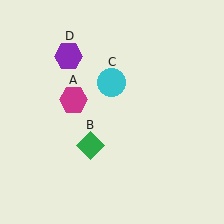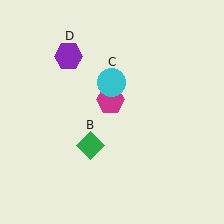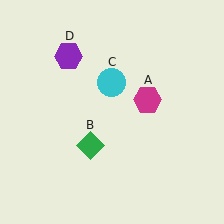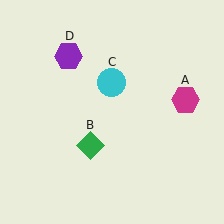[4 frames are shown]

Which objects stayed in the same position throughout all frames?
Green diamond (object B) and cyan circle (object C) and purple hexagon (object D) remained stationary.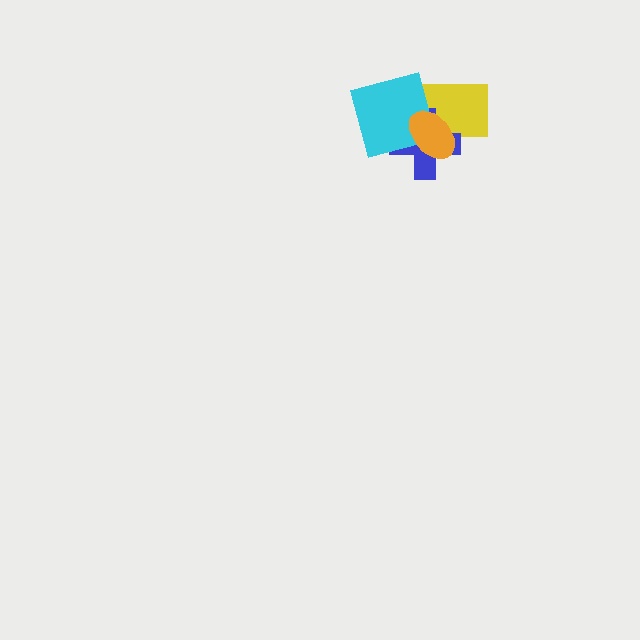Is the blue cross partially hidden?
Yes, it is partially covered by another shape.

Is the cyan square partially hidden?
Yes, it is partially covered by another shape.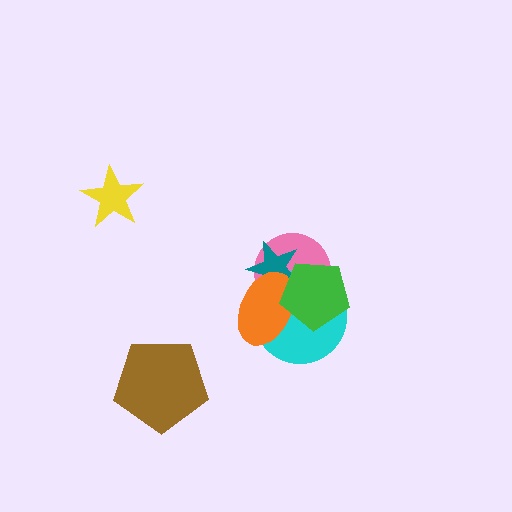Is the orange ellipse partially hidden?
Yes, it is partially covered by another shape.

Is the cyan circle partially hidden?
Yes, it is partially covered by another shape.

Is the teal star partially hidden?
Yes, it is partially covered by another shape.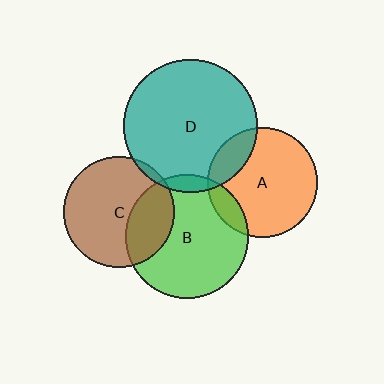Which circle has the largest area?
Circle D (teal).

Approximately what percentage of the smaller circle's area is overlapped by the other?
Approximately 30%.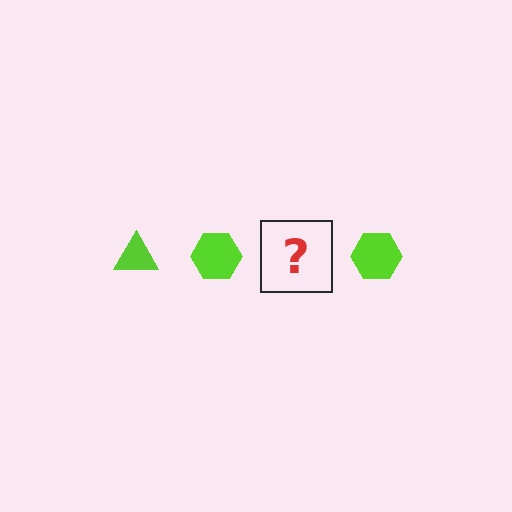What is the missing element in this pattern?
The missing element is a lime triangle.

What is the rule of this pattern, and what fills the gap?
The rule is that the pattern cycles through triangle, hexagon shapes in lime. The gap should be filled with a lime triangle.